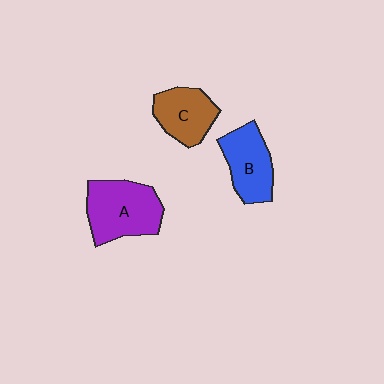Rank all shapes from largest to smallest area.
From largest to smallest: A (purple), B (blue), C (brown).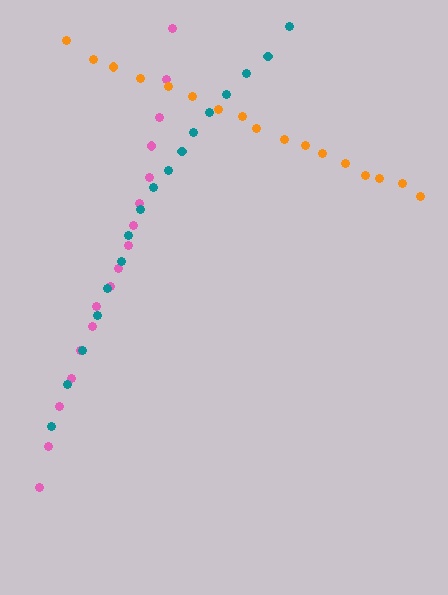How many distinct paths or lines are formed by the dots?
There are 3 distinct paths.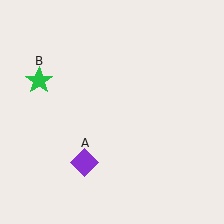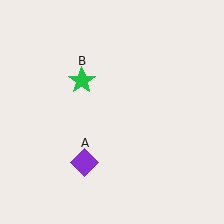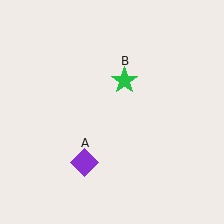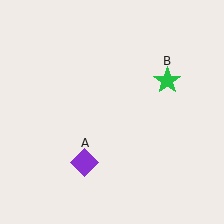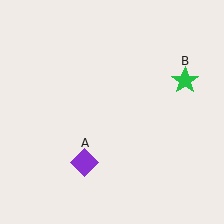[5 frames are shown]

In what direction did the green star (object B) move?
The green star (object B) moved right.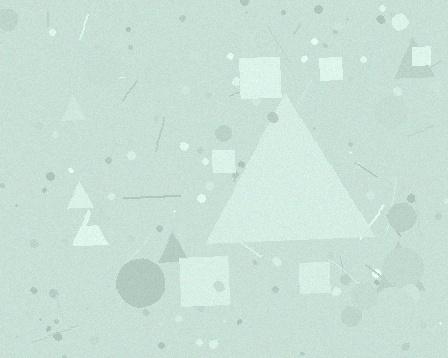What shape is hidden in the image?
A triangle is hidden in the image.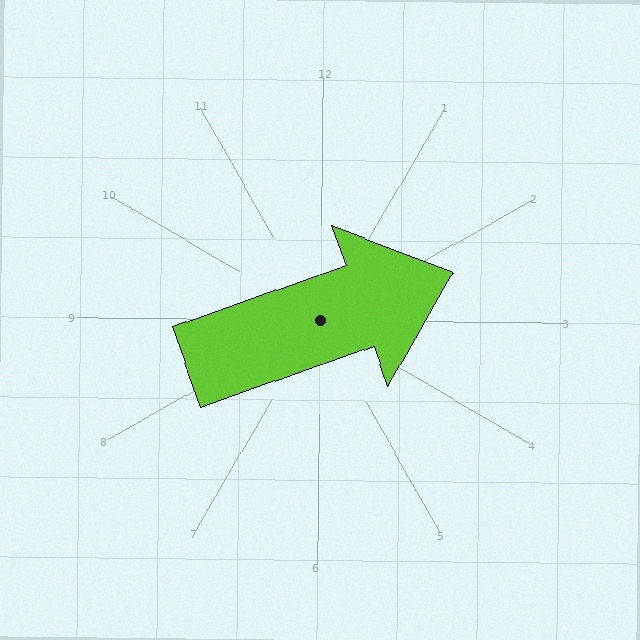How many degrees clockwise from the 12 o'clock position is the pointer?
Approximately 70 degrees.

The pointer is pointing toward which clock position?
Roughly 2 o'clock.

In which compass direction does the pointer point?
East.